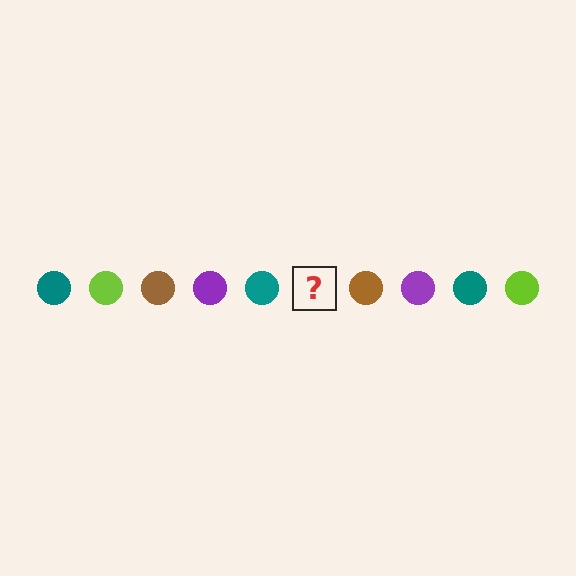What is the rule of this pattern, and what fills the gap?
The rule is that the pattern cycles through teal, lime, brown, purple circles. The gap should be filled with a lime circle.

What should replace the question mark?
The question mark should be replaced with a lime circle.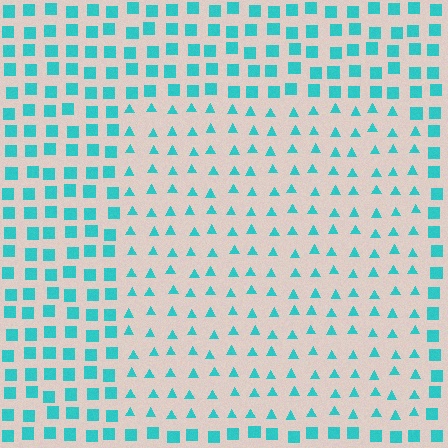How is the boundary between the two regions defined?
The boundary is defined by a change in element shape: triangles inside vs. squares outside. All elements share the same color and spacing.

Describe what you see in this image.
The image is filled with small cyan elements arranged in a uniform grid. A rectangle-shaped region contains triangles, while the surrounding area contains squares. The boundary is defined purely by the change in element shape.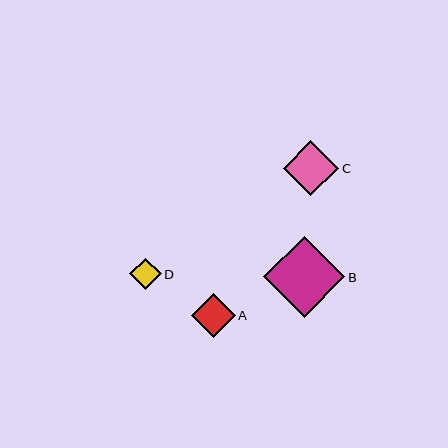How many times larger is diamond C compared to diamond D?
Diamond C is approximately 1.8 times the size of diamond D.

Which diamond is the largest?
Diamond B is the largest with a size of approximately 81 pixels.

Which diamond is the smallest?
Diamond D is the smallest with a size of approximately 31 pixels.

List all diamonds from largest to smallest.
From largest to smallest: B, C, A, D.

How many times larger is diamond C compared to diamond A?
Diamond C is approximately 1.3 times the size of diamond A.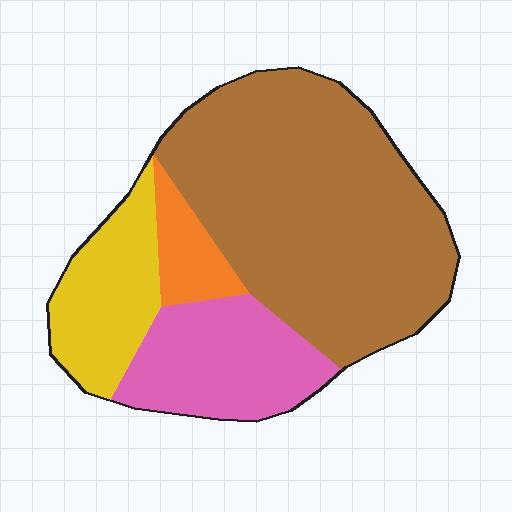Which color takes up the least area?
Orange, at roughly 5%.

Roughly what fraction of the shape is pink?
Pink takes up about one fifth (1/5) of the shape.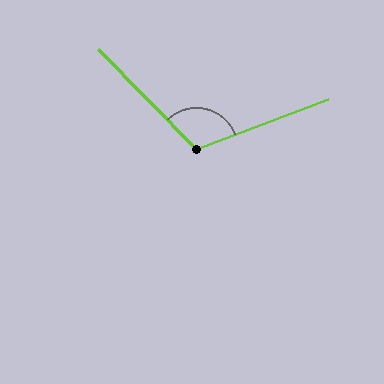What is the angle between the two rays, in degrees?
Approximately 113 degrees.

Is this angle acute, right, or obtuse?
It is obtuse.